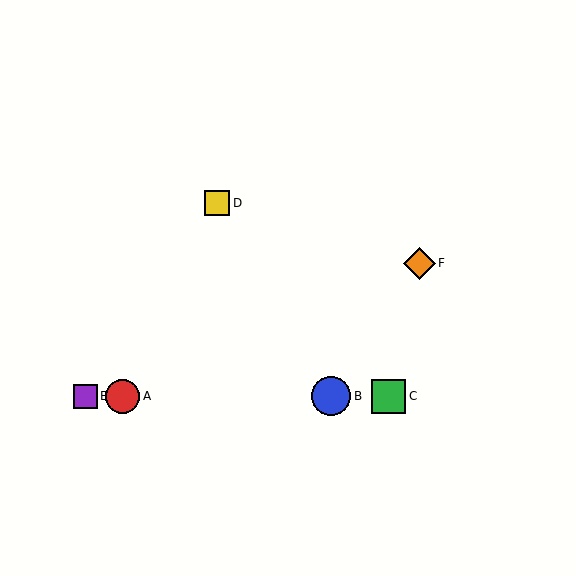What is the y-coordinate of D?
Object D is at y≈203.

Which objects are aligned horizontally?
Objects A, B, C, E are aligned horizontally.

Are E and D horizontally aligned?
No, E is at y≈396 and D is at y≈203.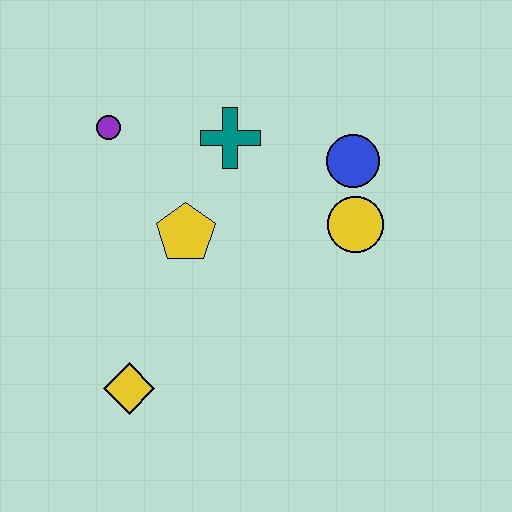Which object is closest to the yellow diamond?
The yellow pentagon is closest to the yellow diamond.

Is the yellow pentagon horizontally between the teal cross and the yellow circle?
No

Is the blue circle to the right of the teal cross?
Yes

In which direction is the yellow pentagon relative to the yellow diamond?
The yellow pentagon is above the yellow diamond.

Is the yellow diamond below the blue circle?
Yes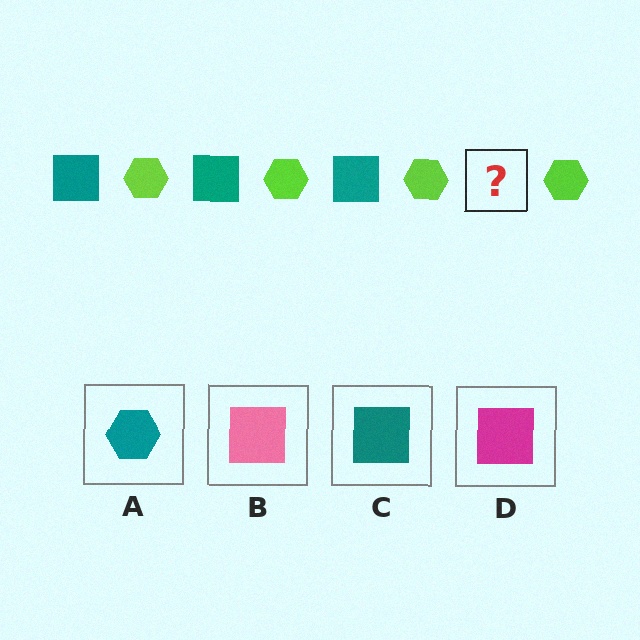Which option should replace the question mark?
Option C.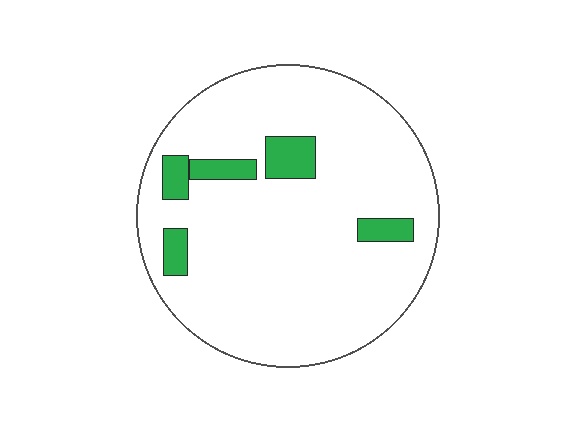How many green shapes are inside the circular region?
5.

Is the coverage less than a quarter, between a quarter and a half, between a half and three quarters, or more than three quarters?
Less than a quarter.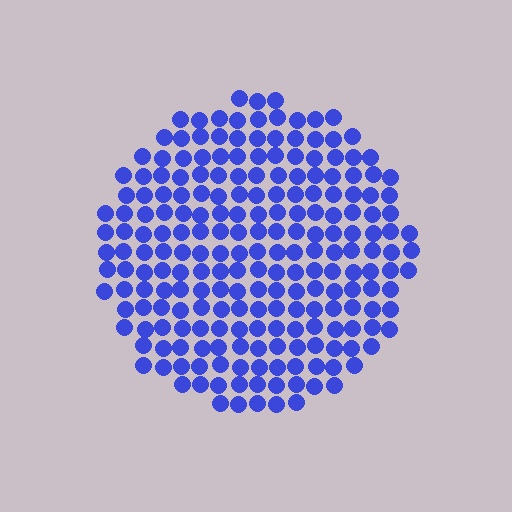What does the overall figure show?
The overall figure shows a circle.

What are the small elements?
The small elements are circles.